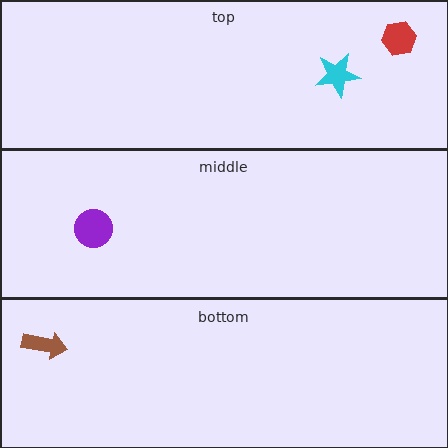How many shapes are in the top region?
2.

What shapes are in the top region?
The cyan star, the red hexagon.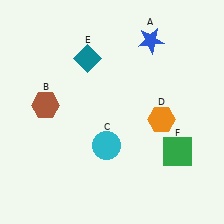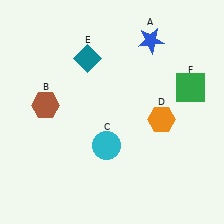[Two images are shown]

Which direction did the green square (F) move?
The green square (F) moved up.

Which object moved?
The green square (F) moved up.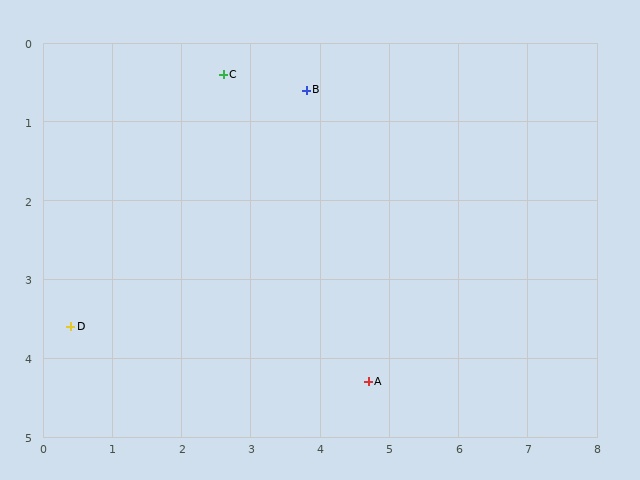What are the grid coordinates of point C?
Point C is at approximately (2.6, 0.4).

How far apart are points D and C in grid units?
Points D and C are about 3.9 grid units apart.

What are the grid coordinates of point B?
Point B is at approximately (3.8, 0.6).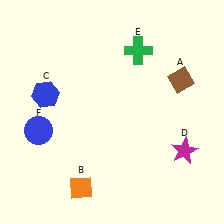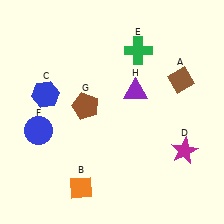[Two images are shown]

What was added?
A brown pentagon (G), a purple triangle (H) were added in Image 2.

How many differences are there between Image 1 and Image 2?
There are 2 differences between the two images.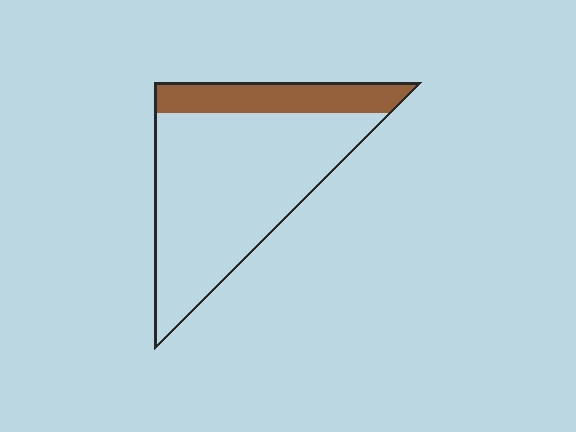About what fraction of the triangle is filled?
About one fifth (1/5).